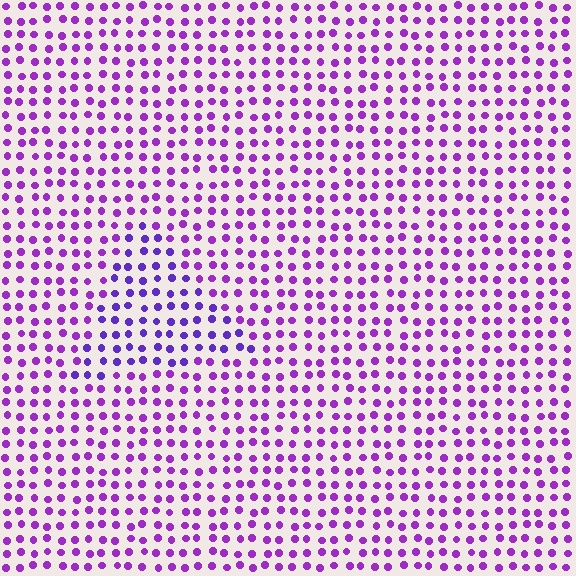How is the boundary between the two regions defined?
The boundary is defined purely by a slight shift in hue (about 25 degrees). Spacing, size, and orientation are identical on both sides.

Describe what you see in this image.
The image is filled with small purple elements in a uniform arrangement. A triangle-shaped region is visible where the elements are tinted to a slightly different hue, forming a subtle color boundary.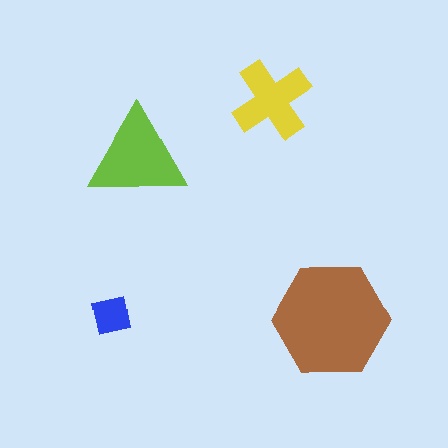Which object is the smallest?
The blue square.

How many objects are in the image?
There are 4 objects in the image.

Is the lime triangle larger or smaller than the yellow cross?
Larger.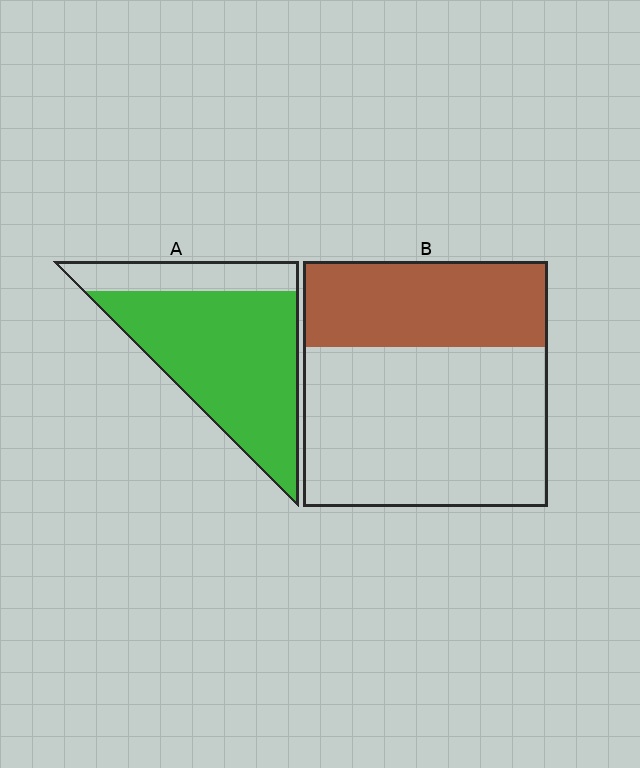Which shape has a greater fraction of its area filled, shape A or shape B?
Shape A.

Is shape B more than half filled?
No.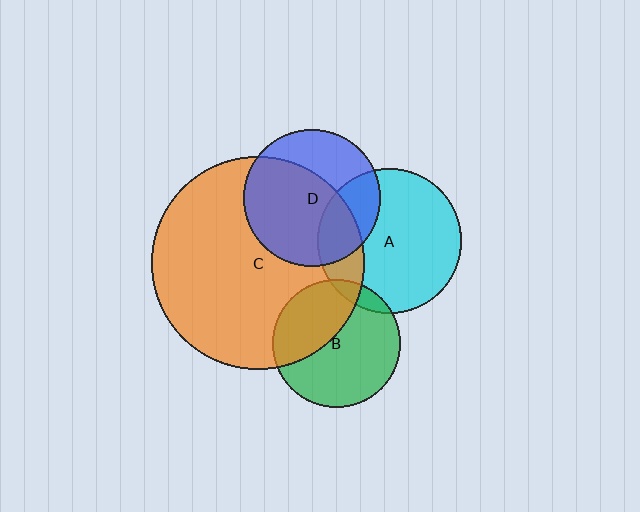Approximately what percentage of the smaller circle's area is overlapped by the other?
Approximately 40%.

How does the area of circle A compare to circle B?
Approximately 1.3 times.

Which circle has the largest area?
Circle C (orange).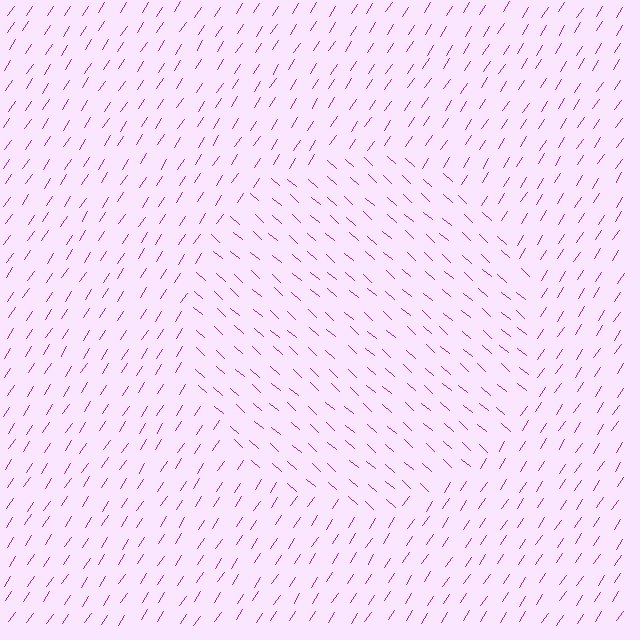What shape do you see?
I see a circle.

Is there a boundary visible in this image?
Yes, there is a texture boundary formed by a change in line orientation.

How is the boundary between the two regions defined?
The boundary is defined purely by a change in line orientation (approximately 82 degrees difference). All lines are the same color and thickness.